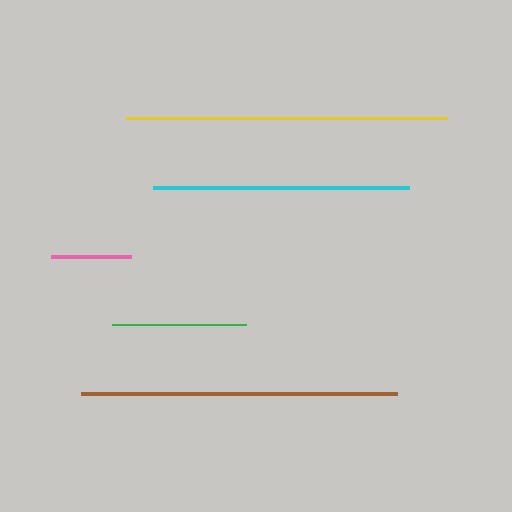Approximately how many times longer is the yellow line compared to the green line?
The yellow line is approximately 2.4 times the length of the green line.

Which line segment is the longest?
The yellow line is the longest at approximately 321 pixels.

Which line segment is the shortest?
The pink line is the shortest at approximately 80 pixels.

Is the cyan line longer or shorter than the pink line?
The cyan line is longer than the pink line.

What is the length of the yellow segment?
The yellow segment is approximately 321 pixels long.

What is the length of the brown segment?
The brown segment is approximately 316 pixels long.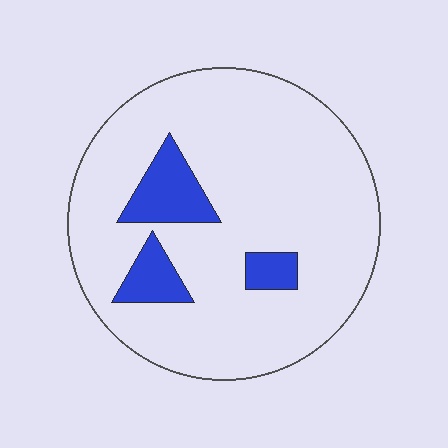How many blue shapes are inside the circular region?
3.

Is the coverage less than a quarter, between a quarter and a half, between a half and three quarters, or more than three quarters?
Less than a quarter.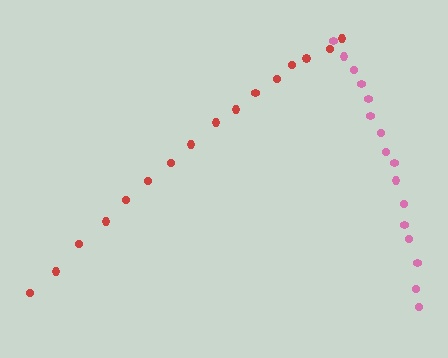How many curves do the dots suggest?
There are 2 distinct paths.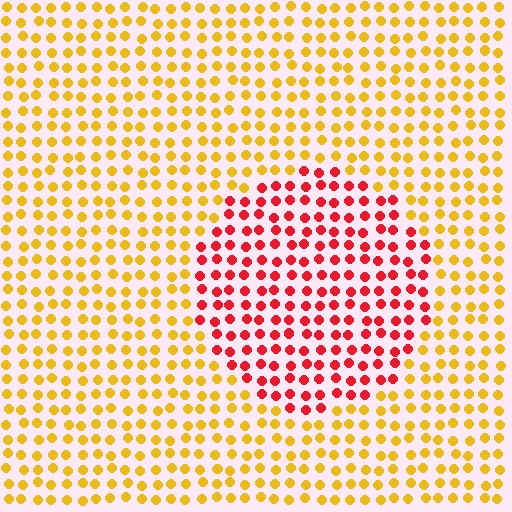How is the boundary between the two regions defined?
The boundary is defined purely by a slight shift in hue (about 53 degrees). Spacing, size, and orientation are identical on both sides.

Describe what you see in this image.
The image is filled with small yellow elements in a uniform arrangement. A circle-shaped region is visible where the elements are tinted to a slightly different hue, forming a subtle color boundary.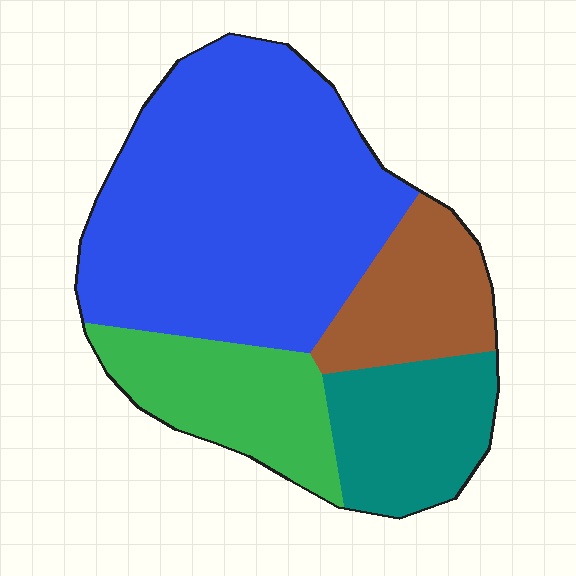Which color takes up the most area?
Blue, at roughly 50%.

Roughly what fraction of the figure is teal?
Teal takes up about one sixth (1/6) of the figure.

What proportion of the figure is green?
Green takes up between a sixth and a third of the figure.